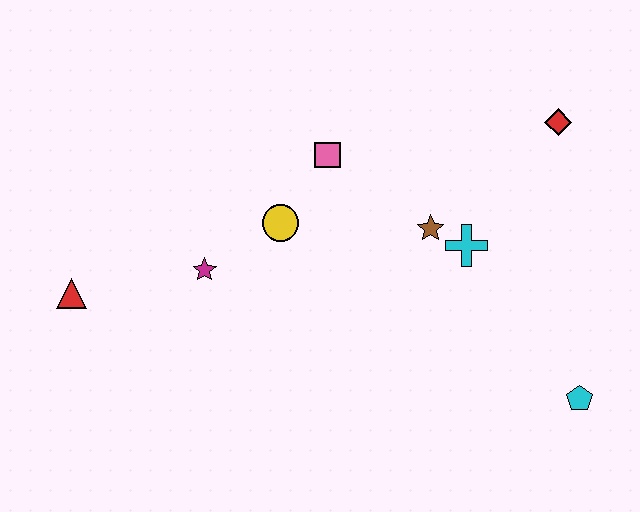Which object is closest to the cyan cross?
The brown star is closest to the cyan cross.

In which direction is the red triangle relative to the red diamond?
The red triangle is to the left of the red diamond.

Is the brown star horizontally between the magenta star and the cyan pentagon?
Yes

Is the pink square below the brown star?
No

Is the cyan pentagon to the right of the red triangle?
Yes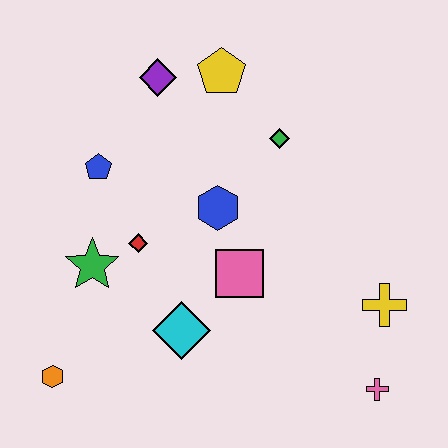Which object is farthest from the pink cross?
The purple diamond is farthest from the pink cross.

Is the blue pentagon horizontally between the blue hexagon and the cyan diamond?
No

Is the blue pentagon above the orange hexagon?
Yes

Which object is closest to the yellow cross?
The pink cross is closest to the yellow cross.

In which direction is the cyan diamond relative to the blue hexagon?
The cyan diamond is below the blue hexagon.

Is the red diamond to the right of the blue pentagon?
Yes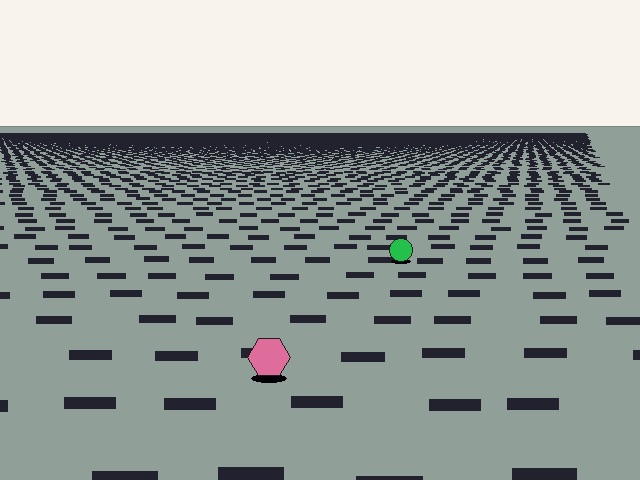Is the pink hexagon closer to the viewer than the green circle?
Yes. The pink hexagon is closer — you can tell from the texture gradient: the ground texture is coarser near it.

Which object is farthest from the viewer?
The green circle is farthest from the viewer. It appears smaller and the ground texture around it is denser.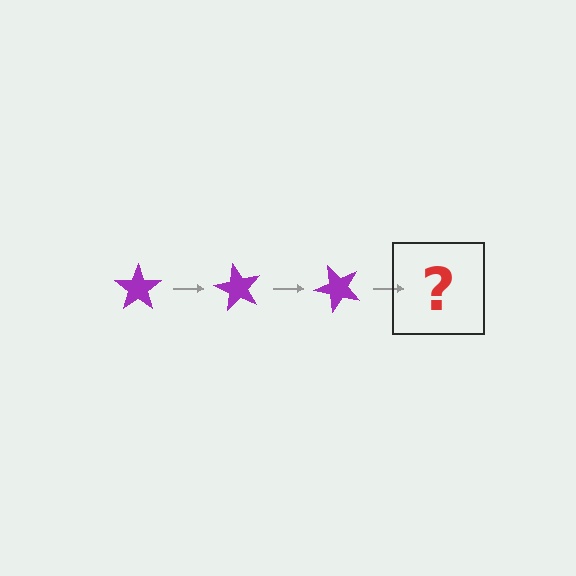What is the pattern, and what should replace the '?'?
The pattern is that the star rotates 60 degrees each step. The '?' should be a purple star rotated 180 degrees.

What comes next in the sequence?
The next element should be a purple star rotated 180 degrees.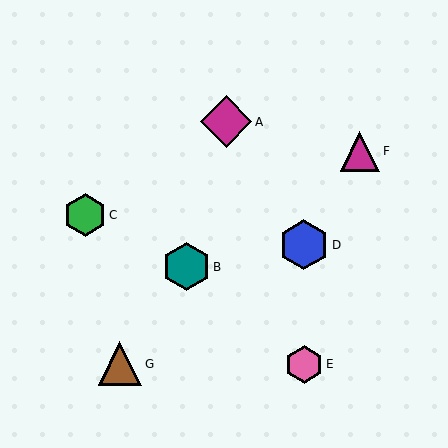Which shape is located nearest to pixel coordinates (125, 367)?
The brown triangle (labeled G) at (120, 364) is nearest to that location.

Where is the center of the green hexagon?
The center of the green hexagon is at (85, 215).